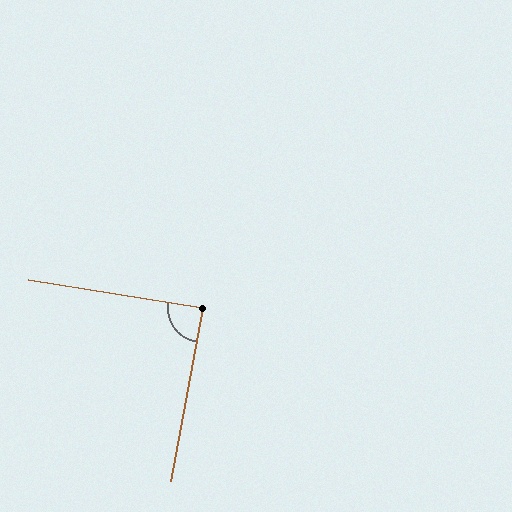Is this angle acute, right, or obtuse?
It is approximately a right angle.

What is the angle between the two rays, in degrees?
Approximately 89 degrees.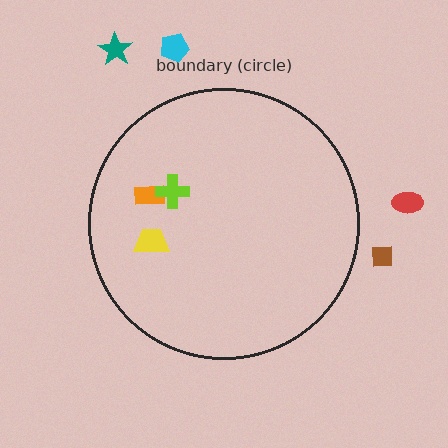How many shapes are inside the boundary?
3 inside, 4 outside.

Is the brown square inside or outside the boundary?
Outside.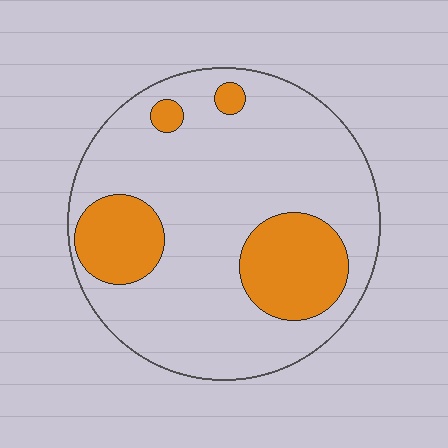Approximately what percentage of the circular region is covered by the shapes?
Approximately 25%.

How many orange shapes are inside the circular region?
4.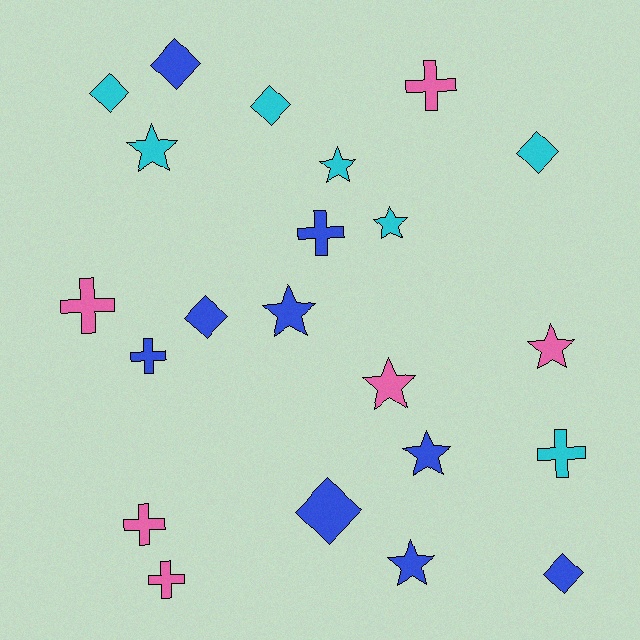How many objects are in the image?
There are 22 objects.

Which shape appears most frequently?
Star, with 8 objects.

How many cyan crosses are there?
There is 1 cyan cross.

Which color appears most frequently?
Blue, with 9 objects.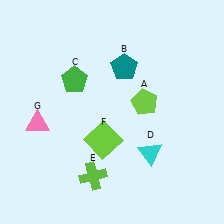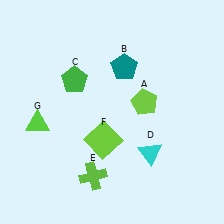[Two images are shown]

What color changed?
The triangle (G) changed from pink in Image 1 to lime in Image 2.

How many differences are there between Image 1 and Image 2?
There is 1 difference between the two images.